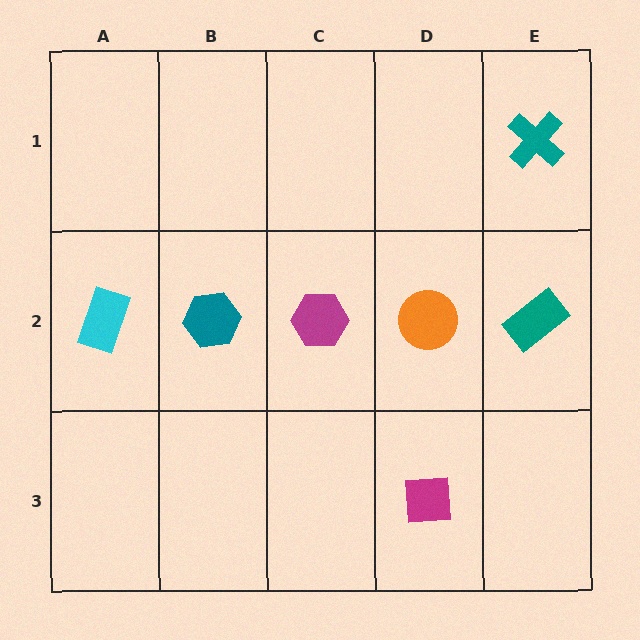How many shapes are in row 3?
1 shape.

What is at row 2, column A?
A cyan rectangle.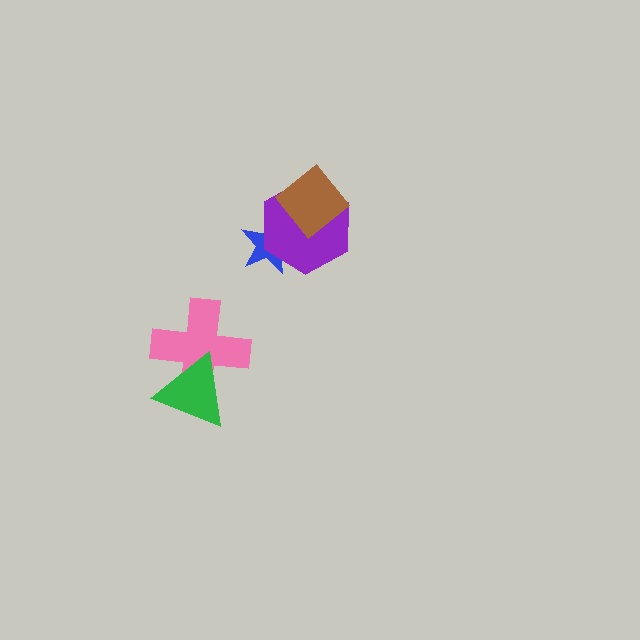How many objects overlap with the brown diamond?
2 objects overlap with the brown diamond.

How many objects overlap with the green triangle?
1 object overlaps with the green triangle.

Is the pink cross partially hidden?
Yes, it is partially covered by another shape.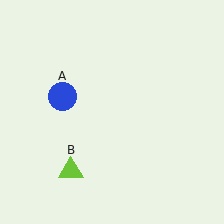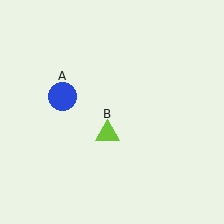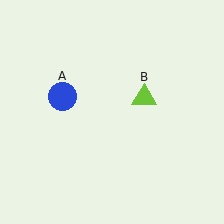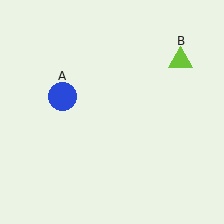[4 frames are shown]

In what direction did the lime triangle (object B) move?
The lime triangle (object B) moved up and to the right.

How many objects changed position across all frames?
1 object changed position: lime triangle (object B).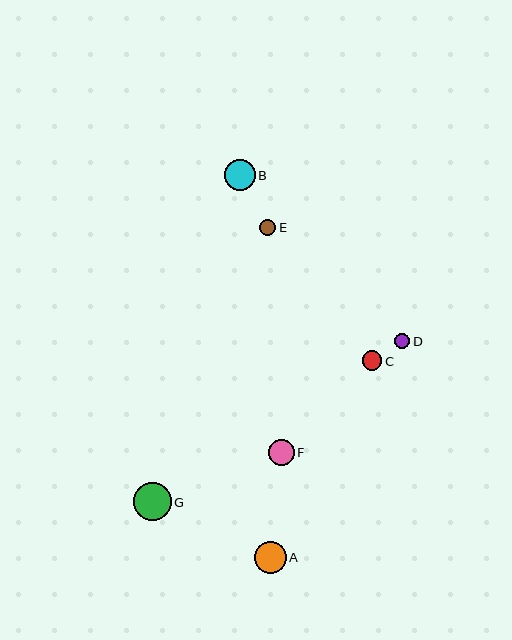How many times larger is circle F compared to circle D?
Circle F is approximately 1.7 times the size of circle D.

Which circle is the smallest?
Circle D is the smallest with a size of approximately 15 pixels.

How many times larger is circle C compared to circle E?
Circle C is approximately 1.2 times the size of circle E.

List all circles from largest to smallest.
From largest to smallest: G, A, B, F, C, E, D.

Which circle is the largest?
Circle G is the largest with a size of approximately 38 pixels.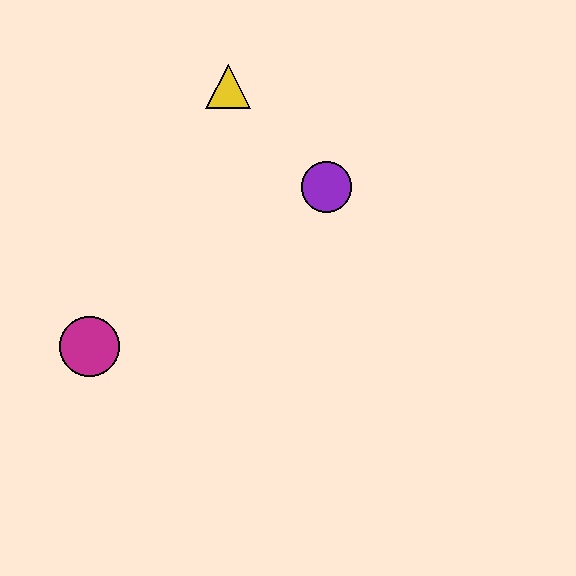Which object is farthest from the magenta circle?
The yellow triangle is farthest from the magenta circle.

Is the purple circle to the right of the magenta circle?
Yes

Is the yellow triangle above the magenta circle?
Yes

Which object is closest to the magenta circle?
The purple circle is closest to the magenta circle.